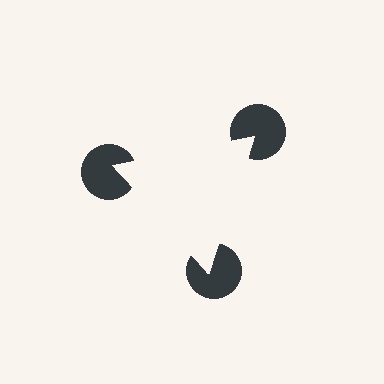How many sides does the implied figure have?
3 sides.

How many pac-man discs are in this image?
There are 3 — one at each vertex of the illusory triangle.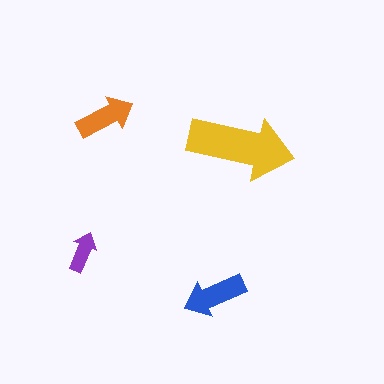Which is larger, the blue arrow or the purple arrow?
The blue one.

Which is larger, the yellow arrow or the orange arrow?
The yellow one.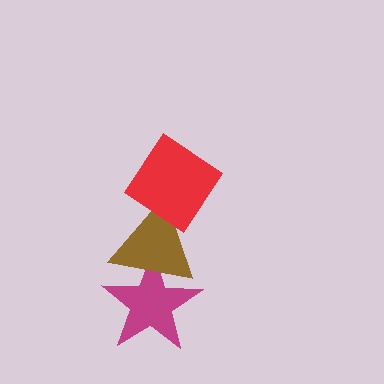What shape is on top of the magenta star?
The brown triangle is on top of the magenta star.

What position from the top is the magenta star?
The magenta star is 3rd from the top.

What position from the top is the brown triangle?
The brown triangle is 2nd from the top.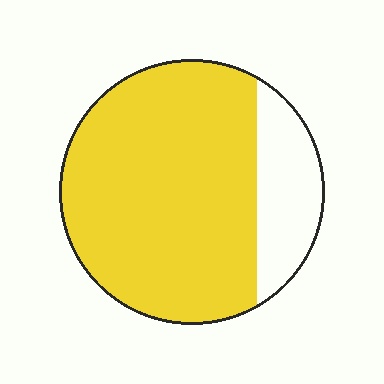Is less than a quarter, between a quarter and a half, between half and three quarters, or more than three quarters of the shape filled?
More than three quarters.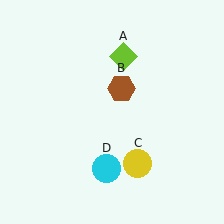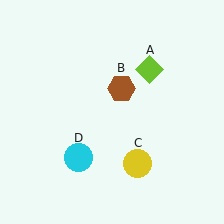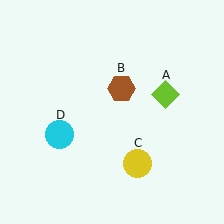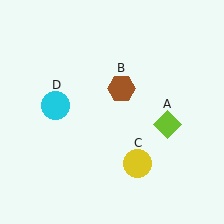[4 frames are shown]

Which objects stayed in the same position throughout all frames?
Brown hexagon (object B) and yellow circle (object C) remained stationary.